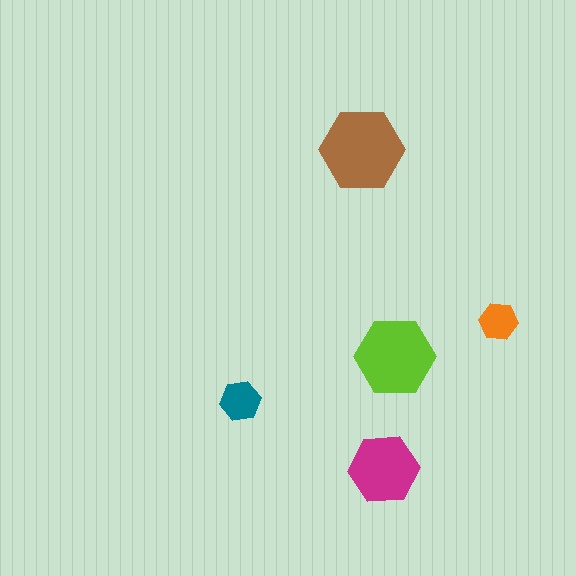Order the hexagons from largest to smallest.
the brown one, the lime one, the magenta one, the teal one, the orange one.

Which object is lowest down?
The magenta hexagon is bottommost.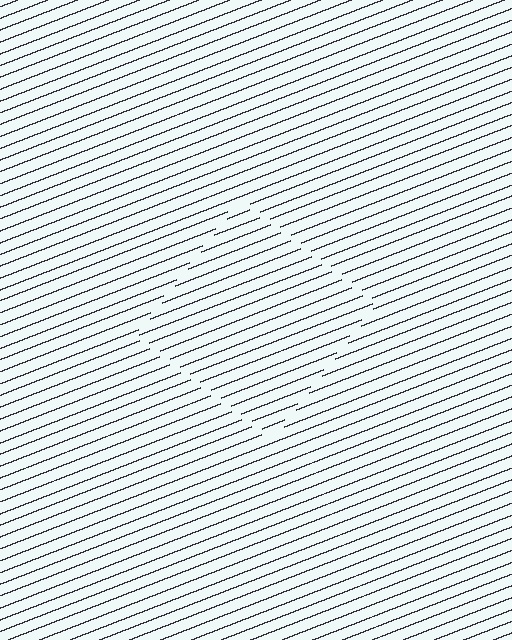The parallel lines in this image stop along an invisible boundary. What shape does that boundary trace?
An illusory square. The interior of the shape contains the same grating, shifted by half a period — the contour is defined by the phase discontinuity where line-ends from the inner and outer gratings abut.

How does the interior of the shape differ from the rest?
The interior of the shape contains the same grating, shifted by half a period — the contour is defined by the phase discontinuity where line-ends from the inner and outer gratings abut.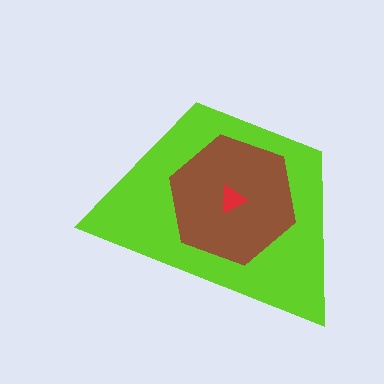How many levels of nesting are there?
3.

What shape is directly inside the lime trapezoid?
The brown hexagon.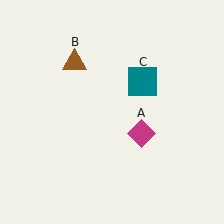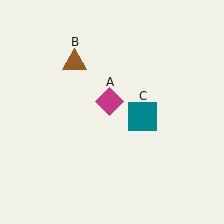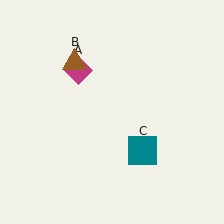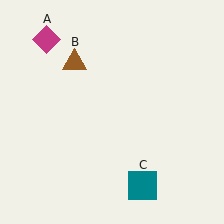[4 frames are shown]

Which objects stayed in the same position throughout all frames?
Brown triangle (object B) remained stationary.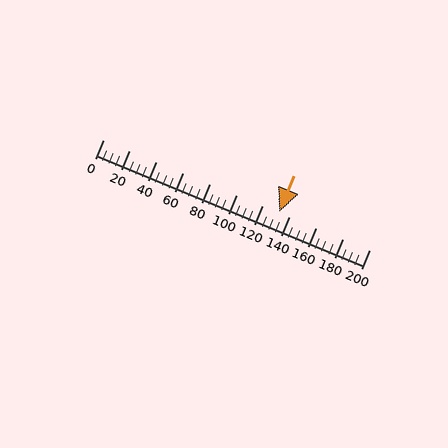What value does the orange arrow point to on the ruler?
The orange arrow points to approximately 132.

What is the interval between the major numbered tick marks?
The major tick marks are spaced 20 units apart.